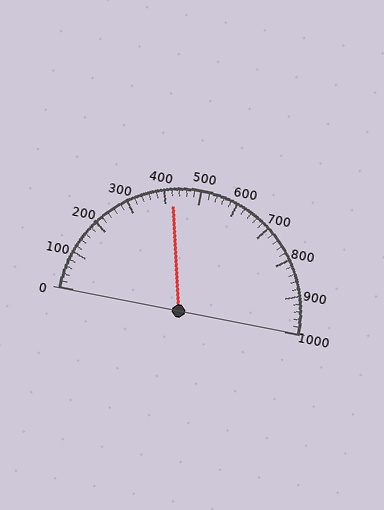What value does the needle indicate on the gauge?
The needle indicates approximately 420.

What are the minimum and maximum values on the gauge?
The gauge ranges from 0 to 1000.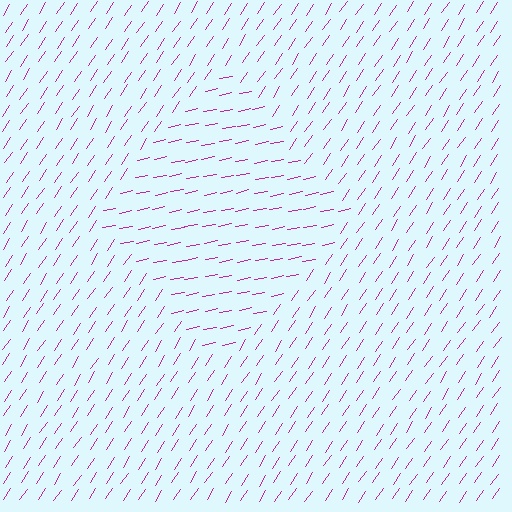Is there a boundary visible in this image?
Yes, there is a texture boundary formed by a change in line orientation.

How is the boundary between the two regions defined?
The boundary is defined purely by a change in line orientation (approximately 45 degrees difference). All lines are the same color and thickness.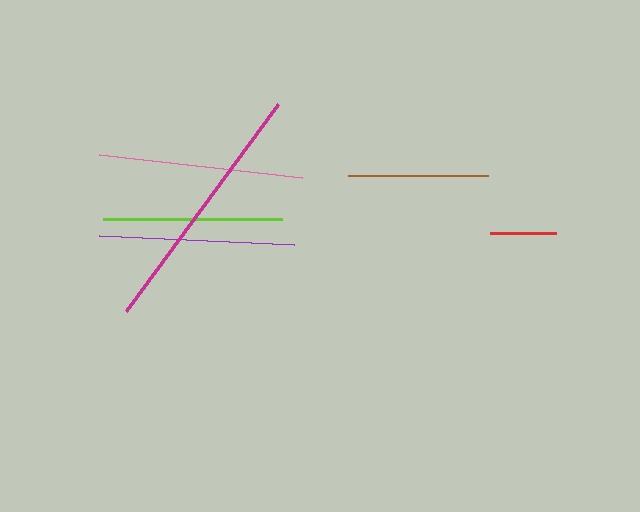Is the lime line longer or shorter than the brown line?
The lime line is longer than the brown line.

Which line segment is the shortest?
The red line is the shortest at approximately 66 pixels.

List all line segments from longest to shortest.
From longest to shortest: magenta, pink, purple, lime, brown, red.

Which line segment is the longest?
The magenta line is the longest at approximately 258 pixels.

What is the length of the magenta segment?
The magenta segment is approximately 258 pixels long.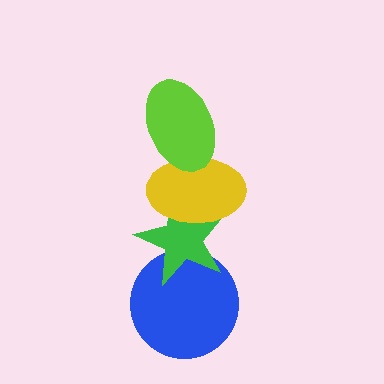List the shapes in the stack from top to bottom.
From top to bottom: the lime ellipse, the yellow ellipse, the green star, the blue circle.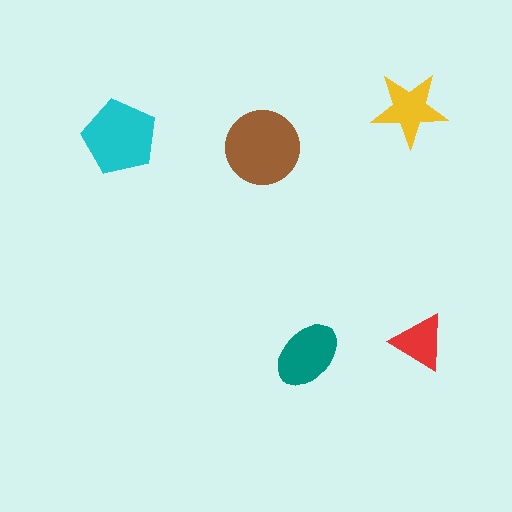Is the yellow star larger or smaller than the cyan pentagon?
Smaller.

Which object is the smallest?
The red triangle.